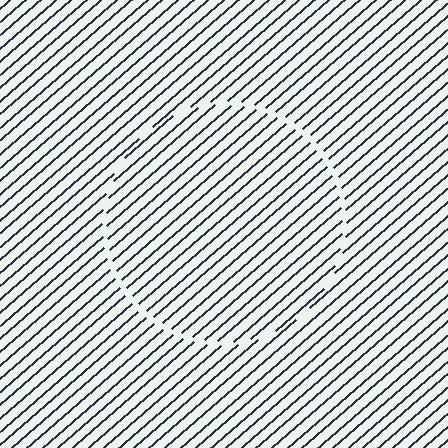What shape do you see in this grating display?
An illusory circle. The interior of the shape contains the same grating, shifted by half a period — the contour is defined by the phase discontinuity where line-ends from the inner and outer gratings abut.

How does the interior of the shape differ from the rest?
The interior of the shape contains the same grating, shifted by half a period — the contour is defined by the phase discontinuity where line-ends from the inner and outer gratings abut.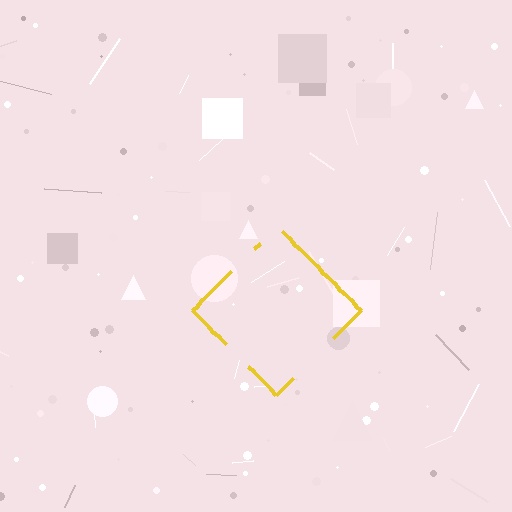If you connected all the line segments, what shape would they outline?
They would outline a diamond.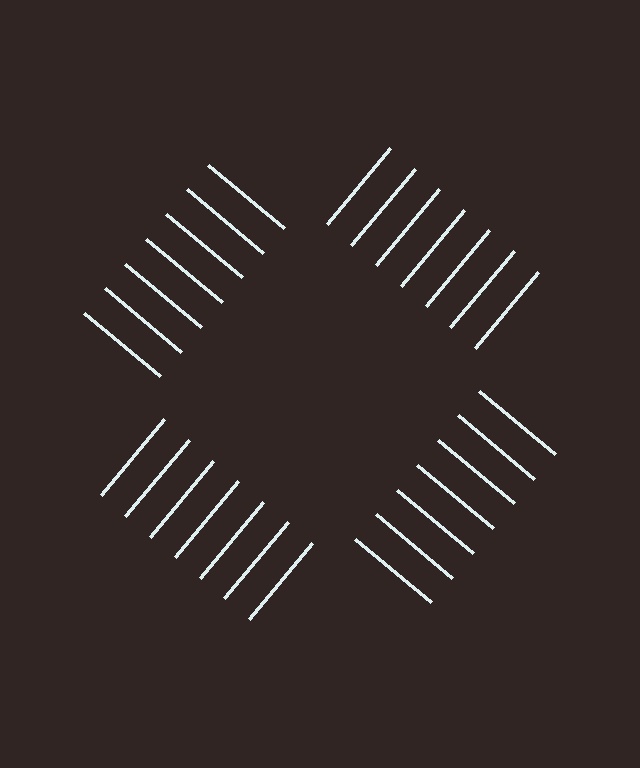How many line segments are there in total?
28 — 7 along each of the 4 edges.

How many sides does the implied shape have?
4 sides — the line-ends trace a square.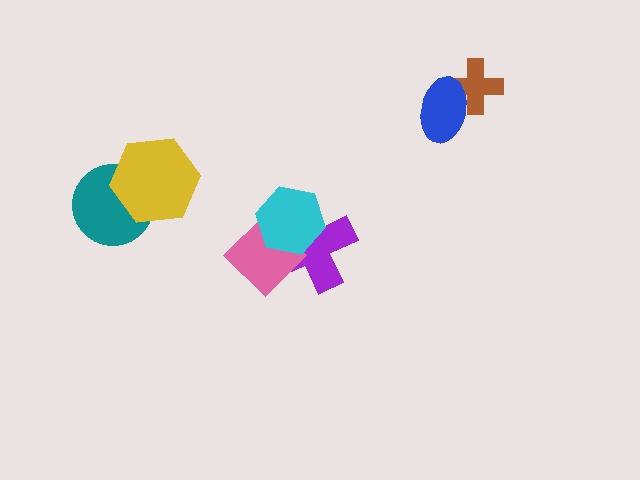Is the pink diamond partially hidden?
Yes, it is partially covered by another shape.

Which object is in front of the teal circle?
The yellow hexagon is in front of the teal circle.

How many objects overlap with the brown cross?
1 object overlaps with the brown cross.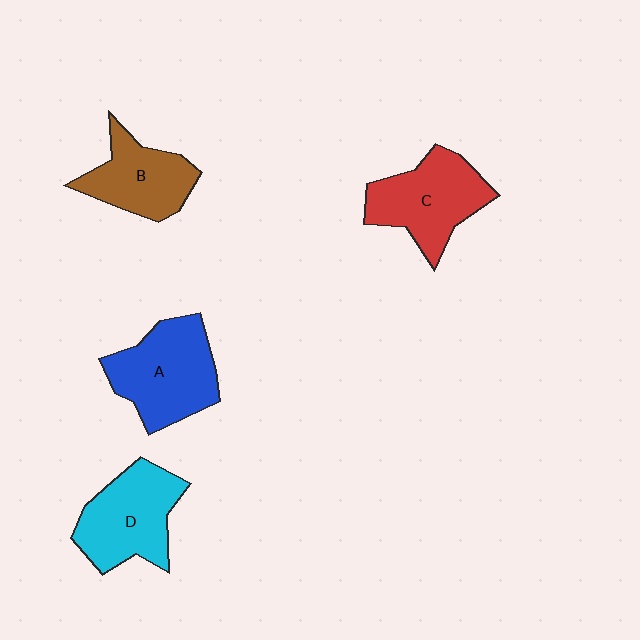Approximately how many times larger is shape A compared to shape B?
Approximately 1.3 times.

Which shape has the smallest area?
Shape B (brown).